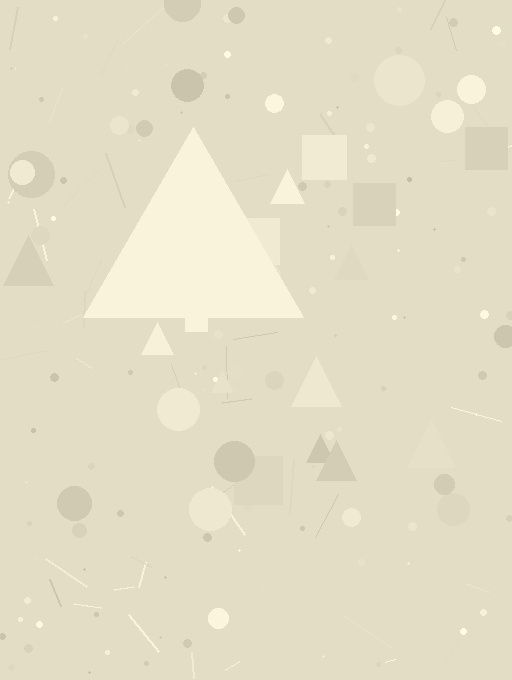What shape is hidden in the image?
A triangle is hidden in the image.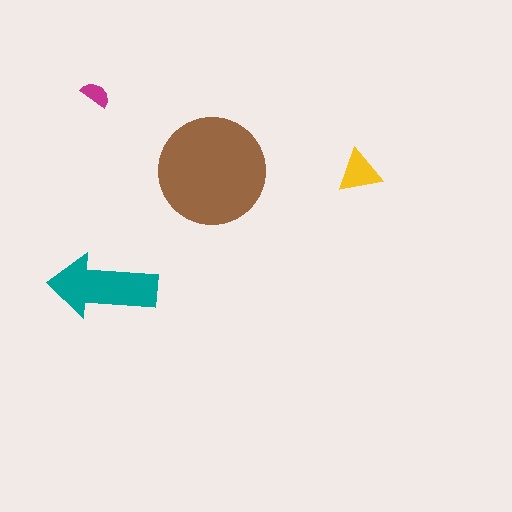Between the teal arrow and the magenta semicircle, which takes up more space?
The teal arrow.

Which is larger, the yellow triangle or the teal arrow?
The teal arrow.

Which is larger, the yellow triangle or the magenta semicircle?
The yellow triangle.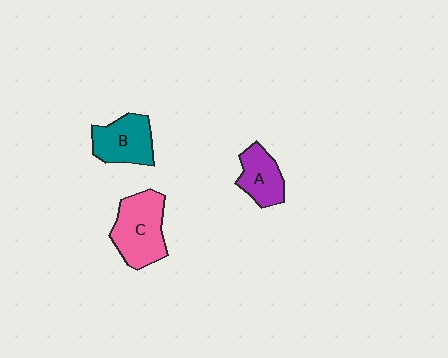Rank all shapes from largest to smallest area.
From largest to smallest: C (pink), B (teal), A (purple).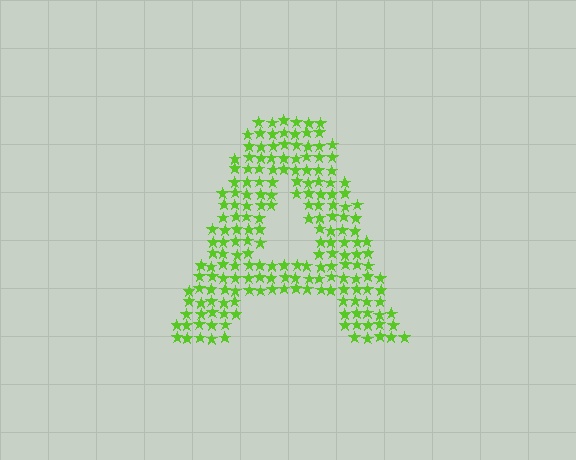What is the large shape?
The large shape is the letter A.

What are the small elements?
The small elements are stars.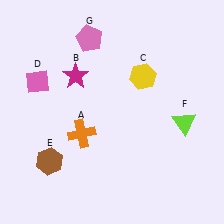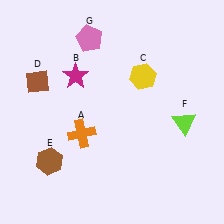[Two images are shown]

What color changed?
The diamond (D) changed from pink in Image 1 to brown in Image 2.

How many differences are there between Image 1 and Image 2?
There is 1 difference between the two images.